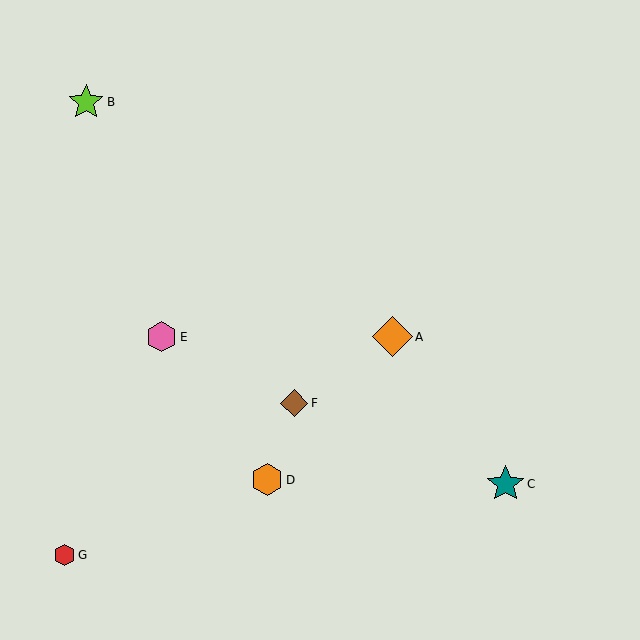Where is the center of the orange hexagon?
The center of the orange hexagon is at (267, 480).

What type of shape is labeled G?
Shape G is a red hexagon.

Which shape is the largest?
The orange diamond (labeled A) is the largest.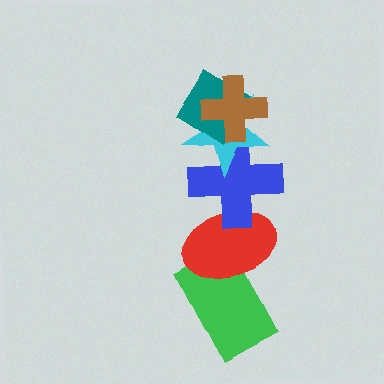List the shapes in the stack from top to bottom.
From top to bottom: the brown cross, the teal diamond, the cyan star, the blue cross, the red ellipse, the green rectangle.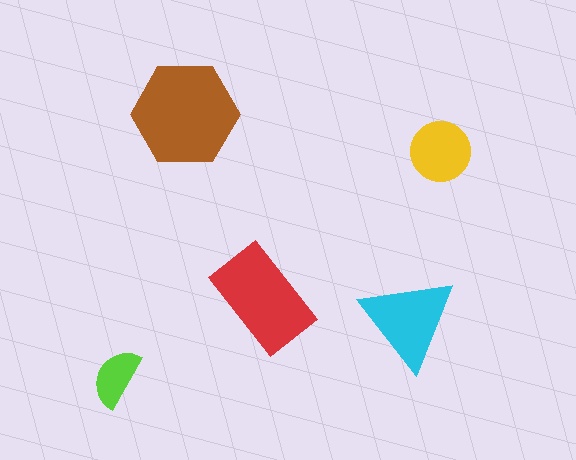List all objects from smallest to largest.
The lime semicircle, the yellow circle, the cyan triangle, the red rectangle, the brown hexagon.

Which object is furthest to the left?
The lime semicircle is leftmost.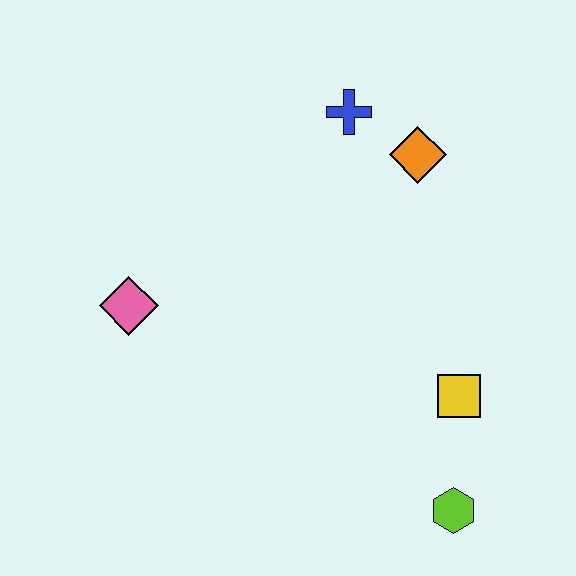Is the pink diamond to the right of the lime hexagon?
No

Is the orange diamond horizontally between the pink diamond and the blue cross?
No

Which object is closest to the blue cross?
The orange diamond is closest to the blue cross.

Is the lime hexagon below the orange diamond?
Yes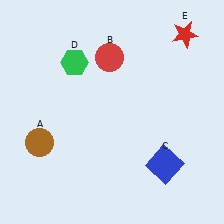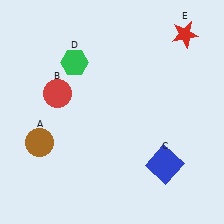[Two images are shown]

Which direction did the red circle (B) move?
The red circle (B) moved left.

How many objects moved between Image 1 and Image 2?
1 object moved between the two images.